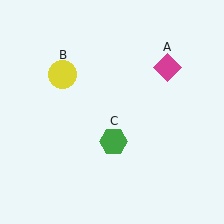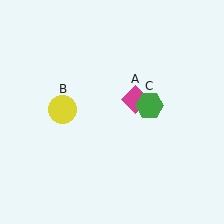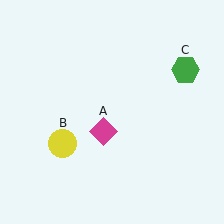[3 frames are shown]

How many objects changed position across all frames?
3 objects changed position: magenta diamond (object A), yellow circle (object B), green hexagon (object C).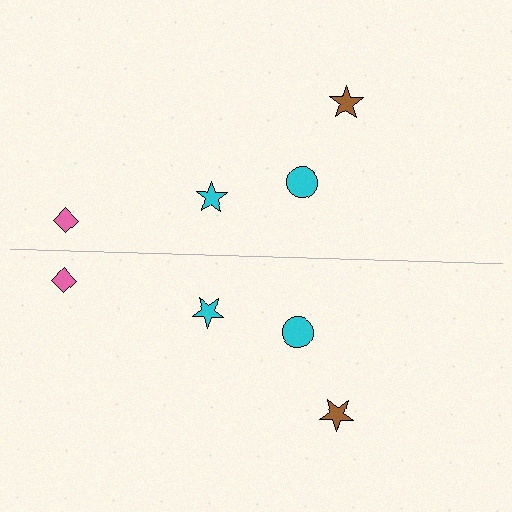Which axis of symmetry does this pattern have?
The pattern has a horizontal axis of symmetry running through the center of the image.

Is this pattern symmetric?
Yes, this pattern has bilateral (reflection) symmetry.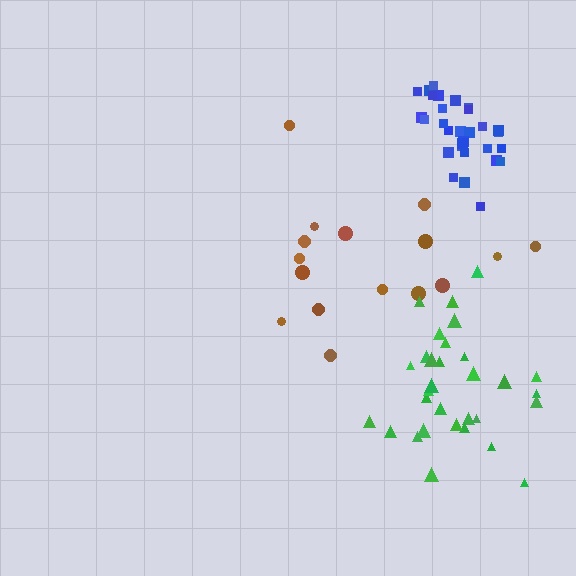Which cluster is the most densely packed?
Blue.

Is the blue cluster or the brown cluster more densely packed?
Blue.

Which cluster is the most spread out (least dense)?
Brown.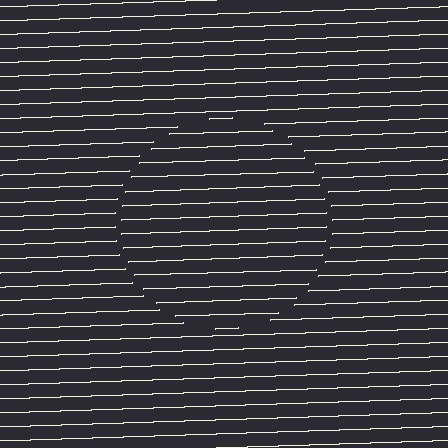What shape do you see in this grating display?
An illusory circle. The interior of the shape contains the same grating, shifted by half a period — the contour is defined by the phase discontinuity where line-ends from the inner and outer gratings abut.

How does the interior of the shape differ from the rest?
The interior of the shape contains the same grating, shifted by half a period — the contour is defined by the phase discontinuity where line-ends from the inner and outer gratings abut.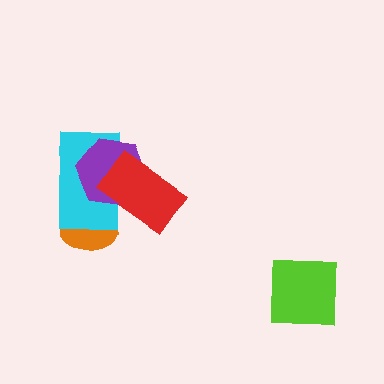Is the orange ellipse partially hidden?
Yes, it is partially covered by another shape.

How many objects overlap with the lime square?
0 objects overlap with the lime square.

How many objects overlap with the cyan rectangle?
3 objects overlap with the cyan rectangle.